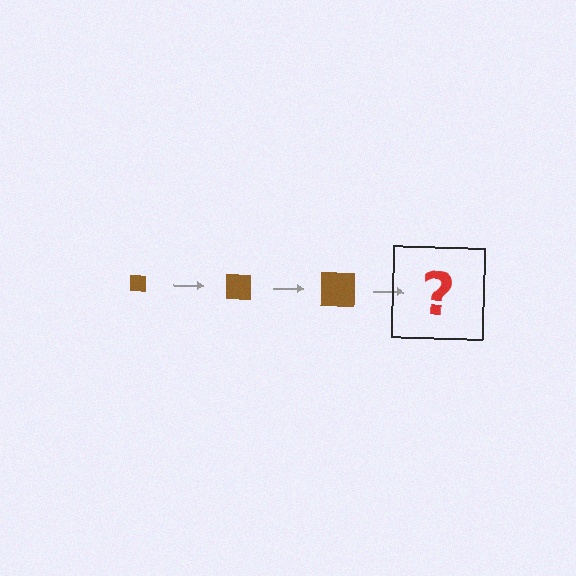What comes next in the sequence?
The next element should be a brown square, larger than the previous one.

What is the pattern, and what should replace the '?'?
The pattern is that the square gets progressively larger each step. The '?' should be a brown square, larger than the previous one.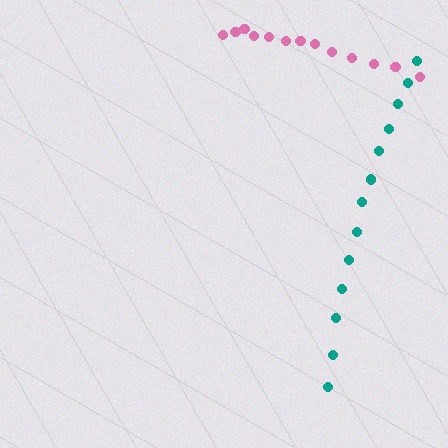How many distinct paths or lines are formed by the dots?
There are 2 distinct paths.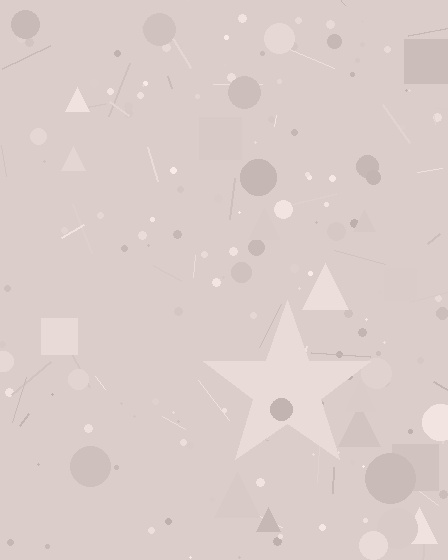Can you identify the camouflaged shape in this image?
The camouflaged shape is a star.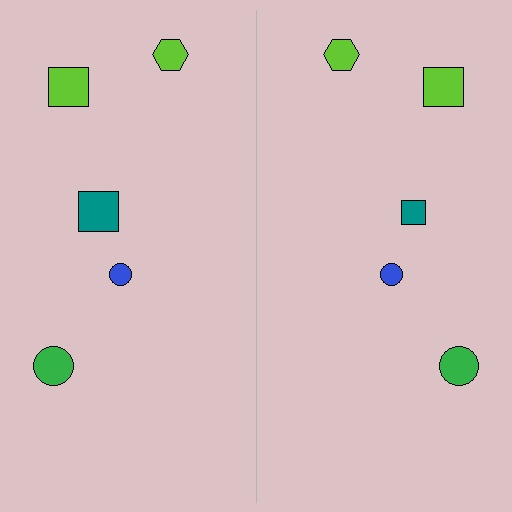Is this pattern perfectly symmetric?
No, the pattern is not perfectly symmetric. The teal square on the right side has a different size than its mirror counterpart.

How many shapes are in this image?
There are 10 shapes in this image.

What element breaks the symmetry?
The teal square on the right side has a different size than its mirror counterpart.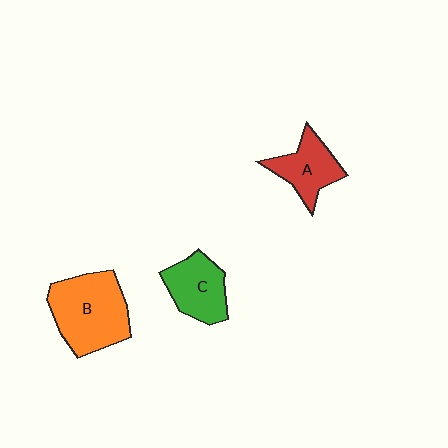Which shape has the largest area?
Shape B (orange).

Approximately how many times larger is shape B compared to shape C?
Approximately 1.5 times.